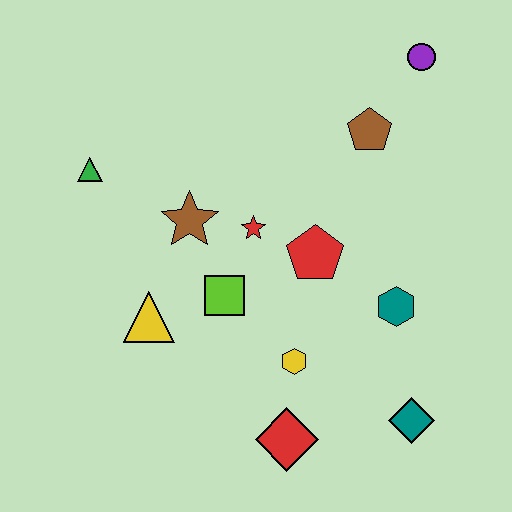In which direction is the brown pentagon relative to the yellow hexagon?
The brown pentagon is above the yellow hexagon.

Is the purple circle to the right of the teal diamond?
Yes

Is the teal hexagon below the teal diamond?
No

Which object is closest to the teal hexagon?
The red pentagon is closest to the teal hexagon.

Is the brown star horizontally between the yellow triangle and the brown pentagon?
Yes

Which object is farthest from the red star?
The teal diamond is farthest from the red star.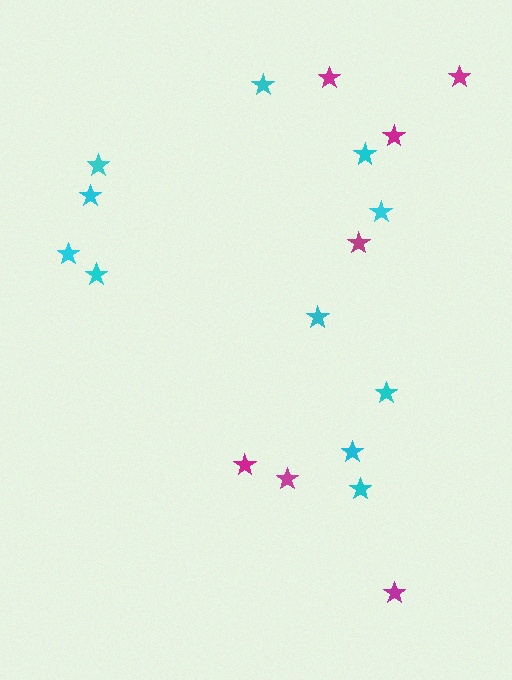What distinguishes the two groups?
There are 2 groups: one group of cyan stars (11) and one group of magenta stars (7).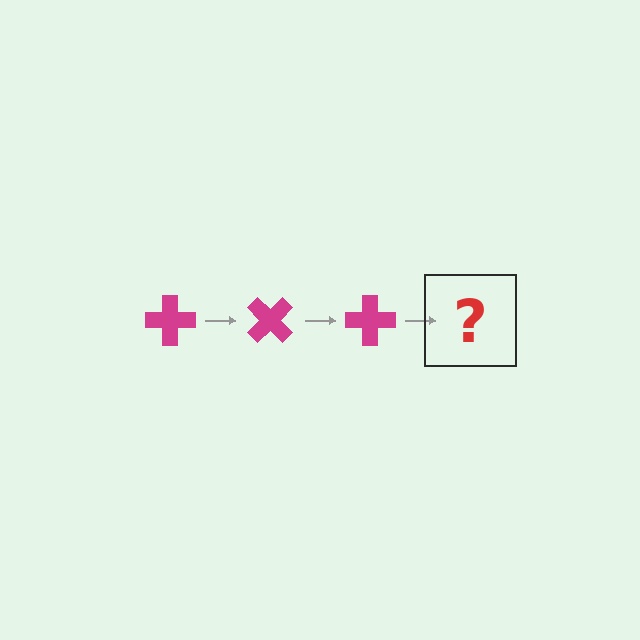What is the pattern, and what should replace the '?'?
The pattern is that the cross rotates 45 degrees each step. The '?' should be a magenta cross rotated 135 degrees.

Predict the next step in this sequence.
The next step is a magenta cross rotated 135 degrees.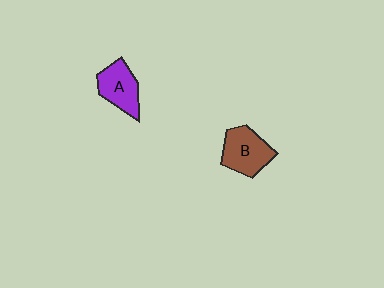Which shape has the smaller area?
Shape A (purple).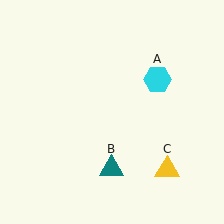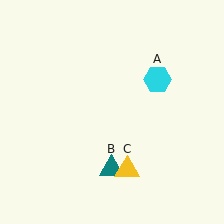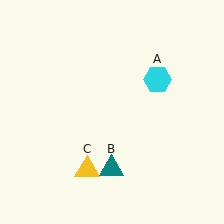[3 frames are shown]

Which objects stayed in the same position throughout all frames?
Cyan hexagon (object A) and teal triangle (object B) remained stationary.